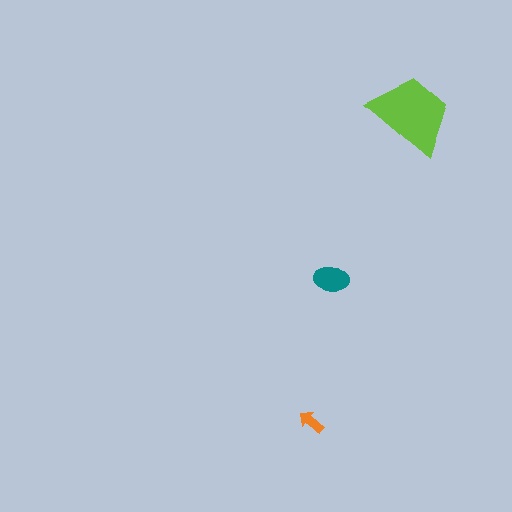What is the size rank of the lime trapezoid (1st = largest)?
1st.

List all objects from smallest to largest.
The orange arrow, the teal ellipse, the lime trapezoid.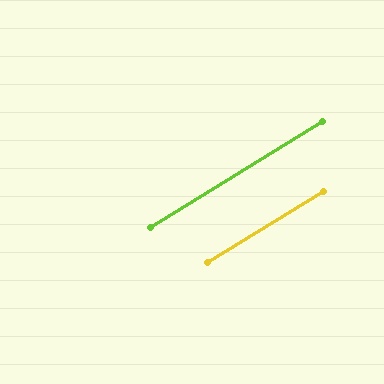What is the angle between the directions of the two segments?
Approximately 0 degrees.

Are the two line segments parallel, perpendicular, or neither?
Parallel — their directions differ by only 0.3°.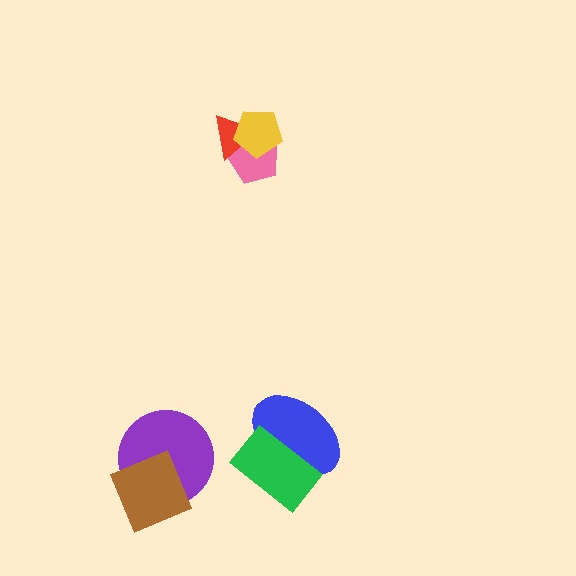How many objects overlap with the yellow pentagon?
2 objects overlap with the yellow pentagon.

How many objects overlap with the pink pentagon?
2 objects overlap with the pink pentagon.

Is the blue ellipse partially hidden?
Yes, it is partially covered by another shape.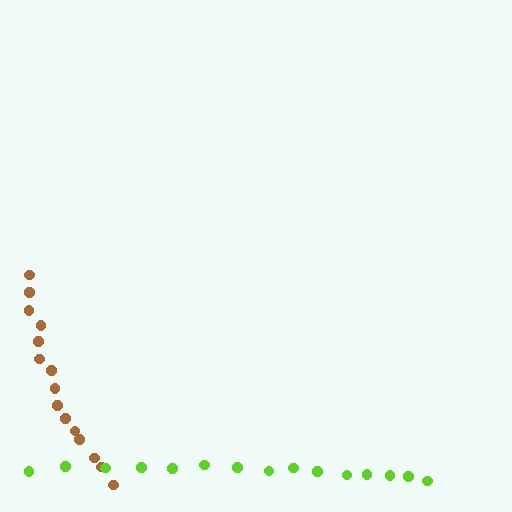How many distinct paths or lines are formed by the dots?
There are 2 distinct paths.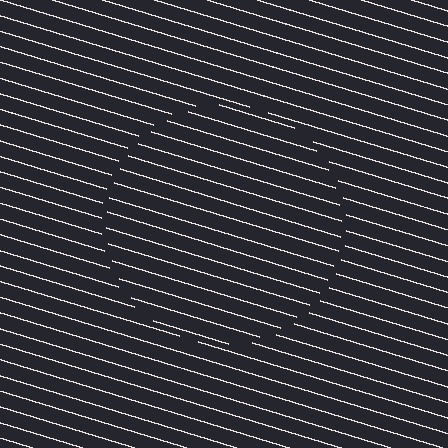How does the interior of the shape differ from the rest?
The interior of the shape contains the same grating, shifted by half a period — the contour is defined by the phase discontinuity where line-ends from the inner and outer gratings abut.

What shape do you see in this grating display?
An illusory circle. The interior of the shape contains the same grating, shifted by half a period — the contour is defined by the phase discontinuity where line-ends from the inner and outer gratings abut.